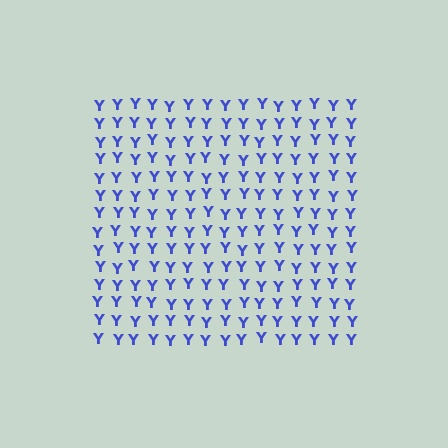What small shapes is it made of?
It is made of small letter Y's.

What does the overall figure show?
The overall figure shows a square.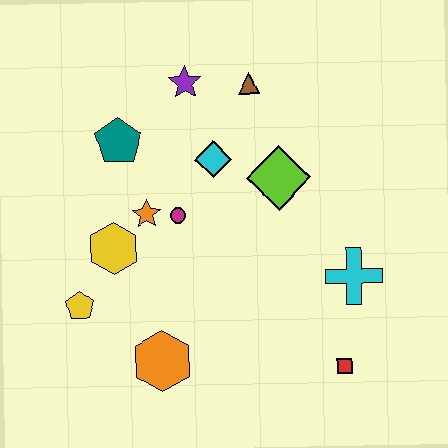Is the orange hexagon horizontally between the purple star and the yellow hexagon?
Yes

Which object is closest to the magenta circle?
The orange star is closest to the magenta circle.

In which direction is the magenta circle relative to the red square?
The magenta circle is to the left of the red square.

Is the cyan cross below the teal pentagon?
Yes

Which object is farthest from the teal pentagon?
The red square is farthest from the teal pentagon.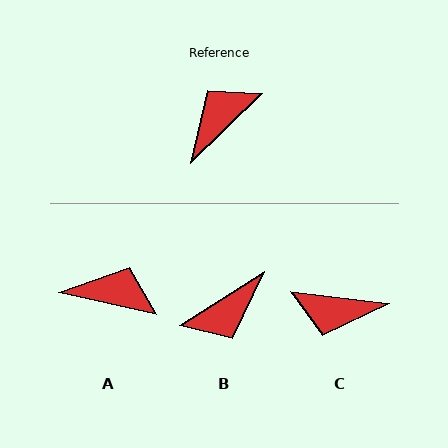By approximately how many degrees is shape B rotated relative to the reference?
Approximately 168 degrees counter-clockwise.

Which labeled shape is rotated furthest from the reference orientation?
B, about 168 degrees away.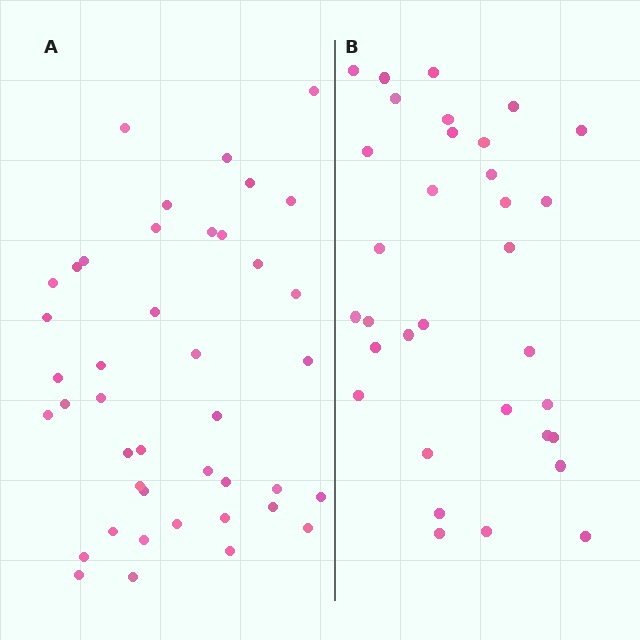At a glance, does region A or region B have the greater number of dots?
Region A (the left region) has more dots.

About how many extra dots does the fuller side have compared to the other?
Region A has roughly 8 or so more dots than region B.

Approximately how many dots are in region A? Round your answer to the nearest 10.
About 40 dots. (The exact count is 42, which rounds to 40.)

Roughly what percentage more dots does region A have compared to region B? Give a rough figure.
About 25% more.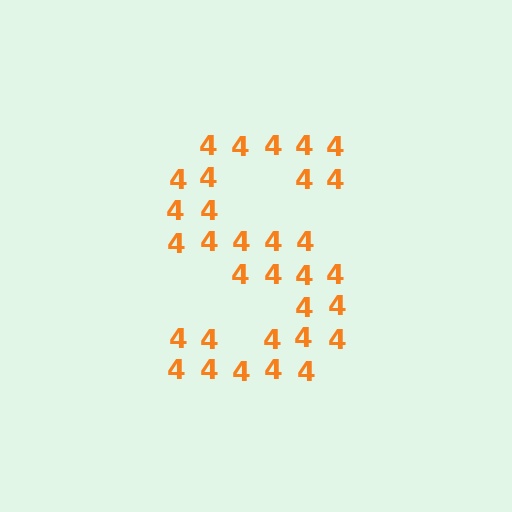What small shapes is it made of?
It is made of small digit 4's.